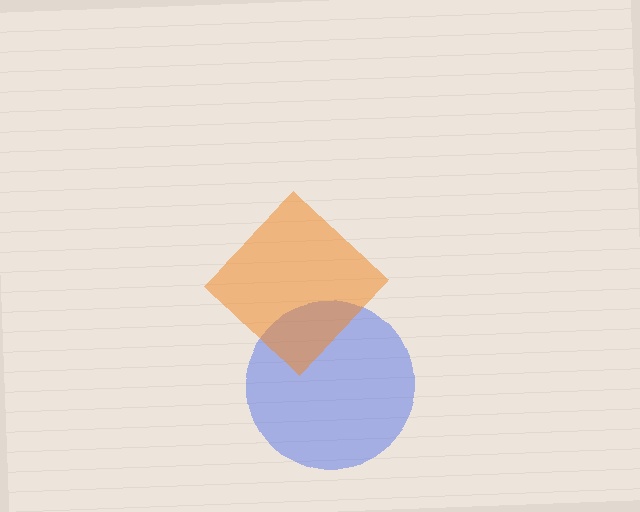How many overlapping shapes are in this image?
There are 2 overlapping shapes in the image.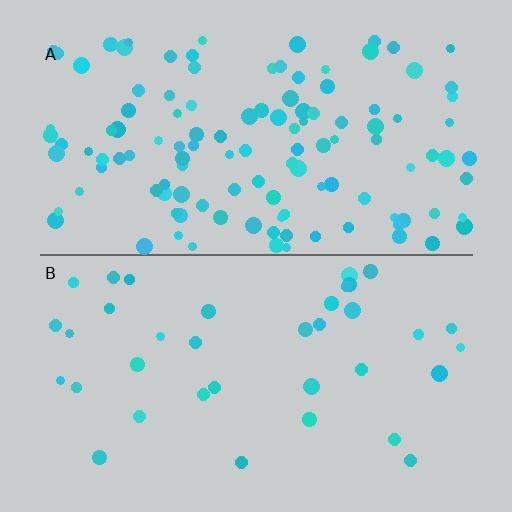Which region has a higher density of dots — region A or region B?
A (the top).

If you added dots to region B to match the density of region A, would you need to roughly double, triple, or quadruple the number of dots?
Approximately triple.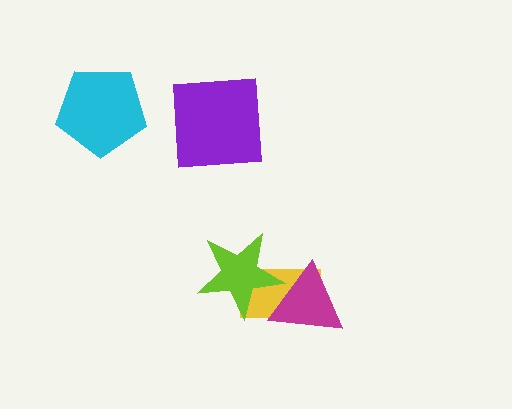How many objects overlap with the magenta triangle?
2 objects overlap with the magenta triangle.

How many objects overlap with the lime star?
2 objects overlap with the lime star.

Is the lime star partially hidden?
Yes, it is partially covered by another shape.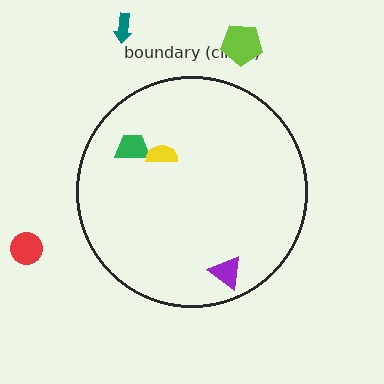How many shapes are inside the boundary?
3 inside, 3 outside.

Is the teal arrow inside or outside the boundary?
Outside.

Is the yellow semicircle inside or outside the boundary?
Inside.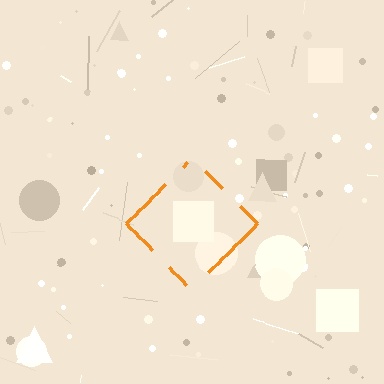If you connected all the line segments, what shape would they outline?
They would outline a diamond.